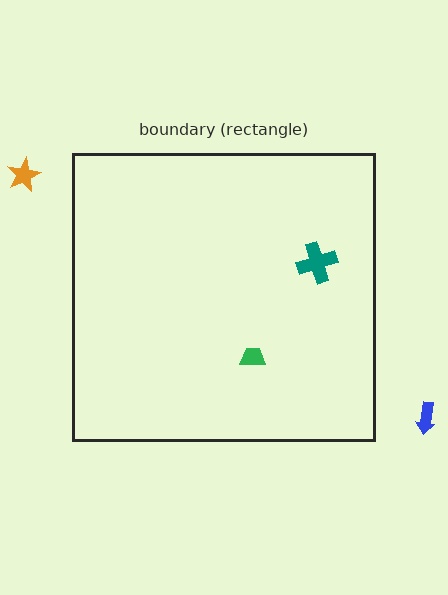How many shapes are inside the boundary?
2 inside, 2 outside.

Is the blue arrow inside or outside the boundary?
Outside.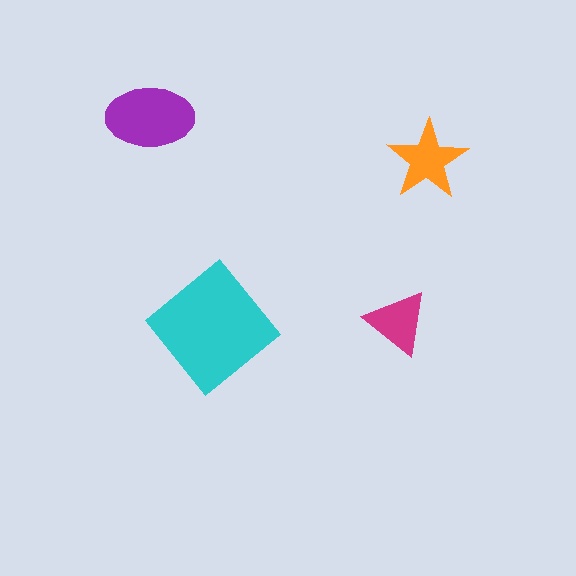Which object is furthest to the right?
The orange star is rightmost.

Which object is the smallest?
The magenta triangle.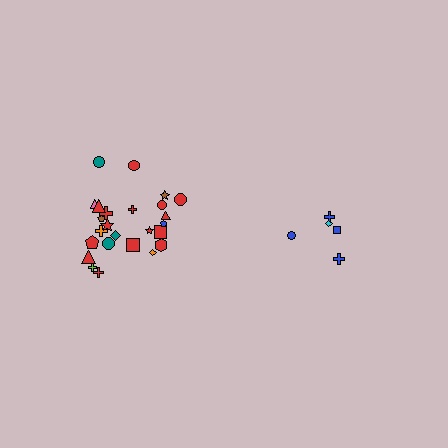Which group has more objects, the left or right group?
The left group.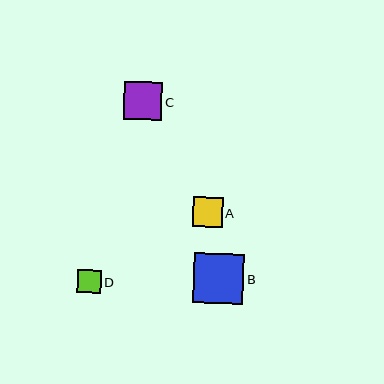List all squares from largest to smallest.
From largest to smallest: B, C, A, D.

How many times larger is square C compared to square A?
Square C is approximately 1.3 times the size of square A.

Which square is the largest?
Square B is the largest with a size of approximately 50 pixels.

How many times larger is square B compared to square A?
Square B is approximately 1.7 times the size of square A.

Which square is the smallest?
Square D is the smallest with a size of approximately 24 pixels.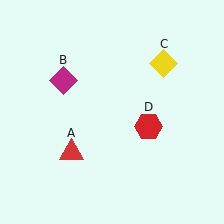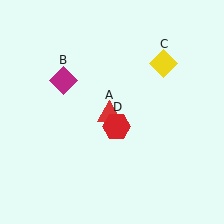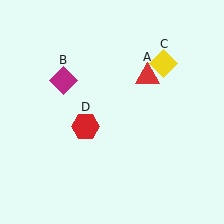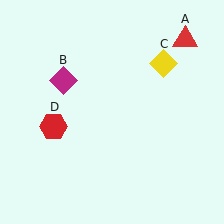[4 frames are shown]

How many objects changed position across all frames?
2 objects changed position: red triangle (object A), red hexagon (object D).